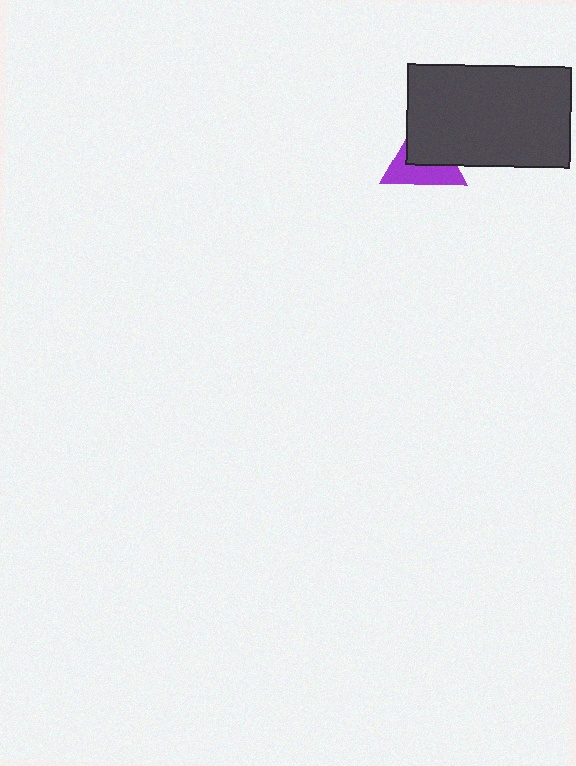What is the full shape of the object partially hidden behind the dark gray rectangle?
The partially hidden object is a purple triangle.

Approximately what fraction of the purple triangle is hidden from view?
Roughly 52% of the purple triangle is hidden behind the dark gray rectangle.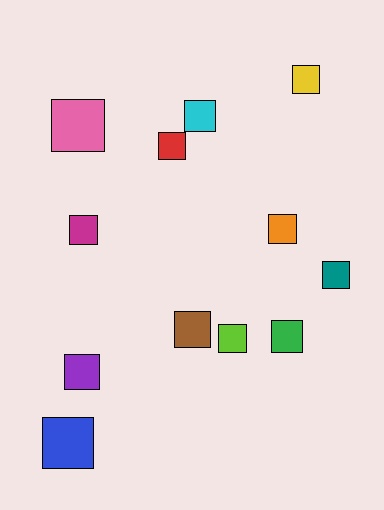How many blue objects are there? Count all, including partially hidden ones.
There is 1 blue object.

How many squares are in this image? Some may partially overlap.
There are 12 squares.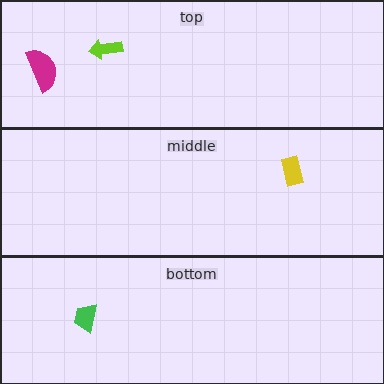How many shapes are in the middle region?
1.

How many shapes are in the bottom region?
1.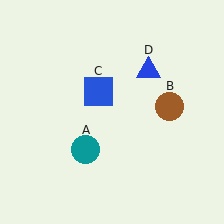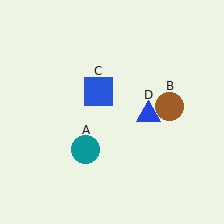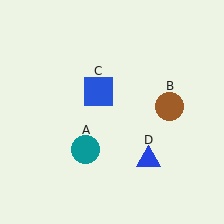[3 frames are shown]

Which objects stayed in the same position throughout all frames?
Teal circle (object A) and brown circle (object B) and blue square (object C) remained stationary.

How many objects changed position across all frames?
1 object changed position: blue triangle (object D).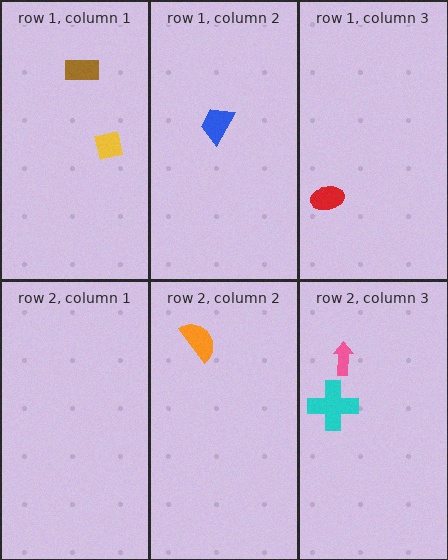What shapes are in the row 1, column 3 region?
The red ellipse.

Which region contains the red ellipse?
The row 1, column 3 region.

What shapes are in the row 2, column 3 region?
The cyan cross, the pink arrow.